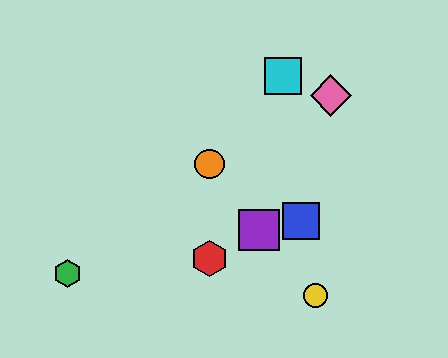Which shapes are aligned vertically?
The red hexagon, the orange circle are aligned vertically.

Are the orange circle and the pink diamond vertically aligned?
No, the orange circle is at x≈209 and the pink diamond is at x≈331.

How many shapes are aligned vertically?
2 shapes (the red hexagon, the orange circle) are aligned vertically.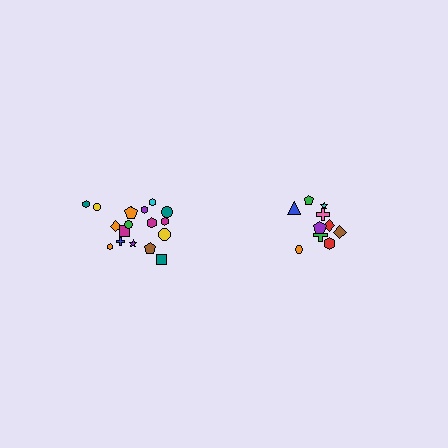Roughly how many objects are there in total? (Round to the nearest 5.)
Roughly 30 objects in total.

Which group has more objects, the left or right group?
The left group.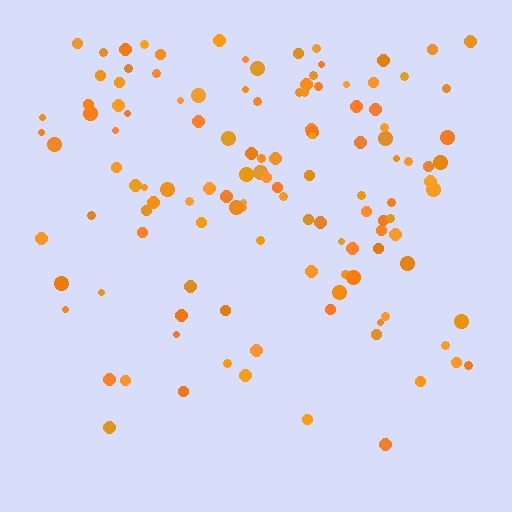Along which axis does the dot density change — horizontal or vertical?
Vertical.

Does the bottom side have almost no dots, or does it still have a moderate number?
Still a moderate number, just noticeably fewer than the top.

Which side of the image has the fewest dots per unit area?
The bottom.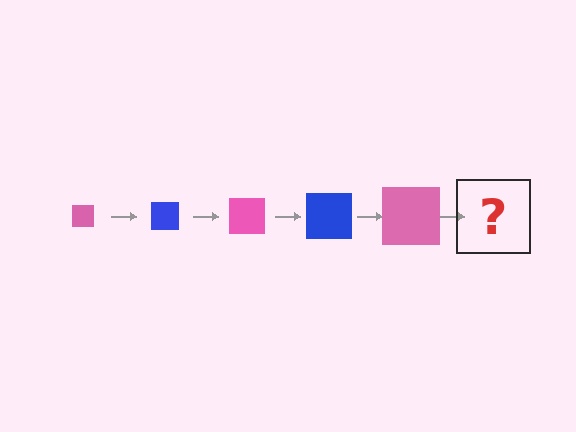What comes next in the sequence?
The next element should be a blue square, larger than the previous one.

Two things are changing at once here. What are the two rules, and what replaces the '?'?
The two rules are that the square grows larger each step and the color cycles through pink and blue. The '?' should be a blue square, larger than the previous one.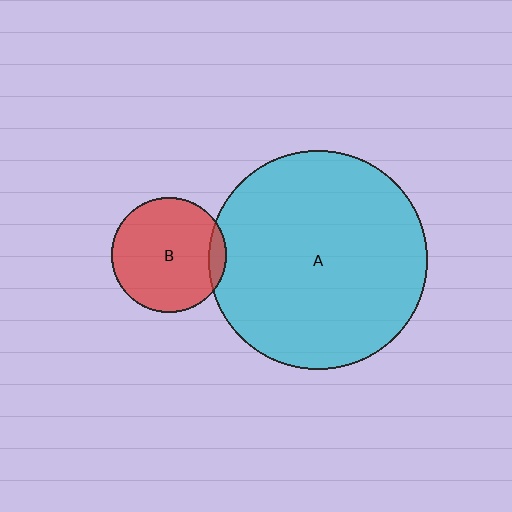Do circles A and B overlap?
Yes.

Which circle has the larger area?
Circle A (cyan).